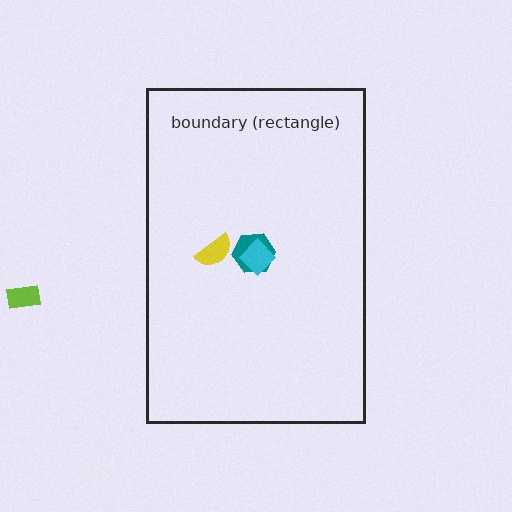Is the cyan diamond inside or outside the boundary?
Inside.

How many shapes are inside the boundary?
3 inside, 1 outside.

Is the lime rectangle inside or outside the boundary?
Outside.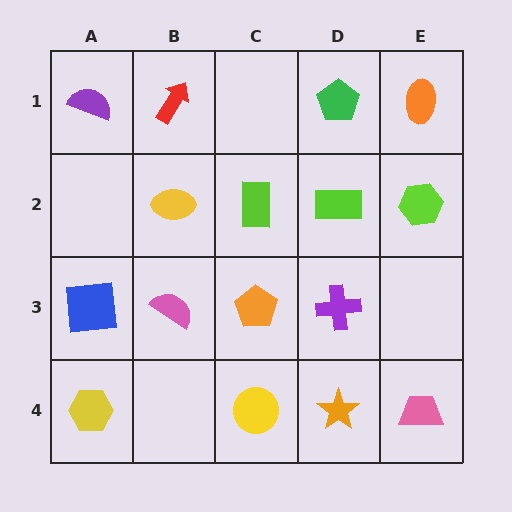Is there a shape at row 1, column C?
No, that cell is empty.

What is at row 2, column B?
A yellow ellipse.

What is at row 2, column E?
A lime hexagon.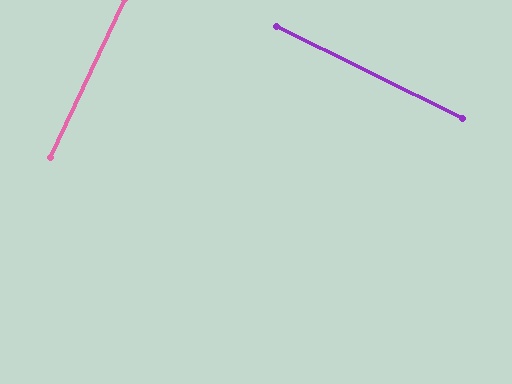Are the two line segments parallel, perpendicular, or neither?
Perpendicular — they meet at approximately 89°.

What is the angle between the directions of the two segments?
Approximately 89 degrees.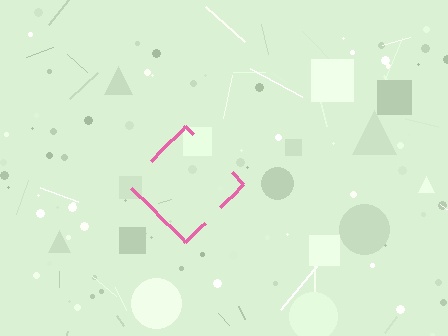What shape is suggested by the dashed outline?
The dashed outline suggests a diamond.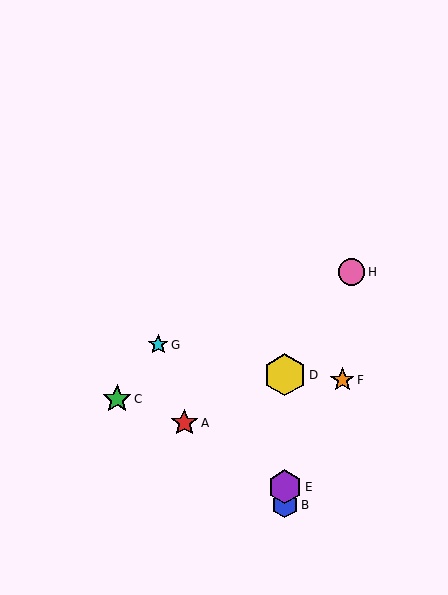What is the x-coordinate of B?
Object B is at x≈285.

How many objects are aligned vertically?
3 objects (B, D, E) are aligned vertically.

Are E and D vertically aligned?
Yes, both are at x≈285.